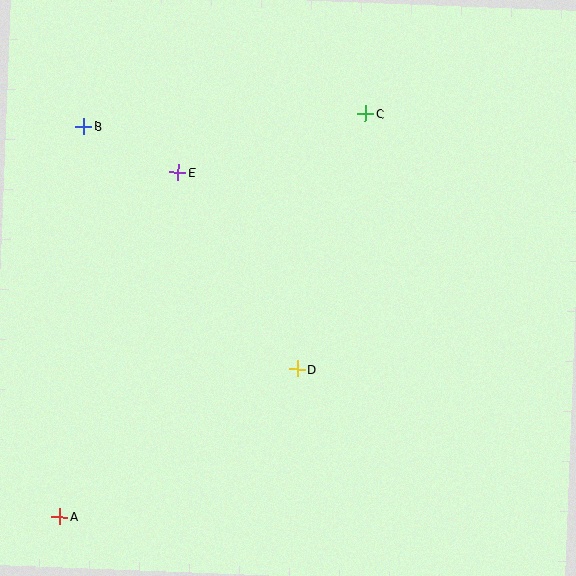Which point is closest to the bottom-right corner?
Point D is closest to the bottom-right corner.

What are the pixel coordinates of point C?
Point C is at (366, 114).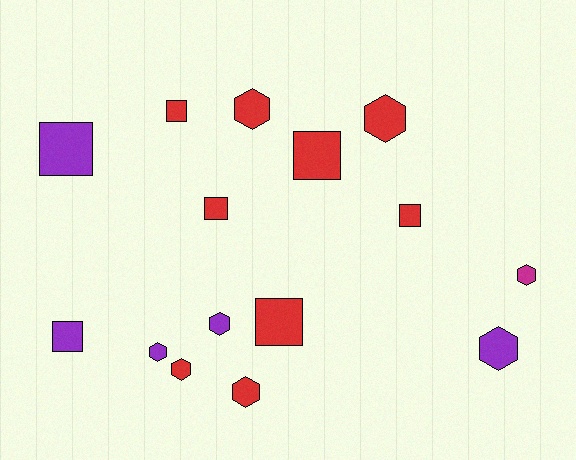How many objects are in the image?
There are 15 objects.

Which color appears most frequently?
Red, with 9 objects.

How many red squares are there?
There are 5 red squares.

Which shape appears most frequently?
Hexagon, with 8 objects.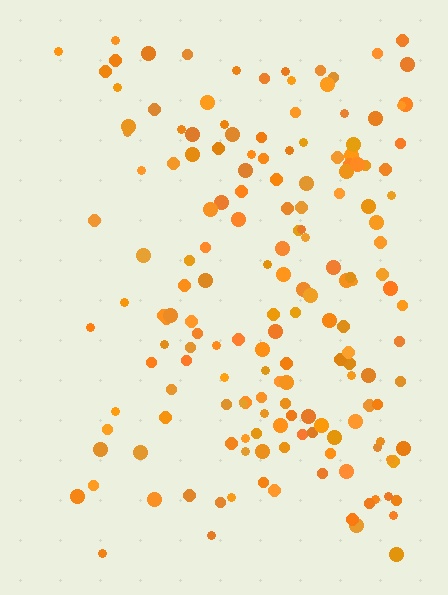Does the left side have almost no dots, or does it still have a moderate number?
Still a moderate number, just noticeably fewer than the right.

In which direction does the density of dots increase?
From left to right, with the right side densest.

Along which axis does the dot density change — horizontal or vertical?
Horizontal.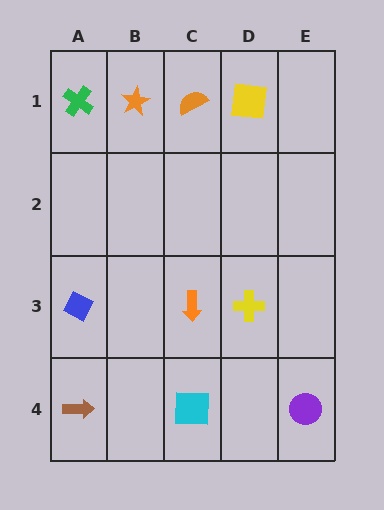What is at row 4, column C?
A cyan square.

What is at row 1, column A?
A green cross.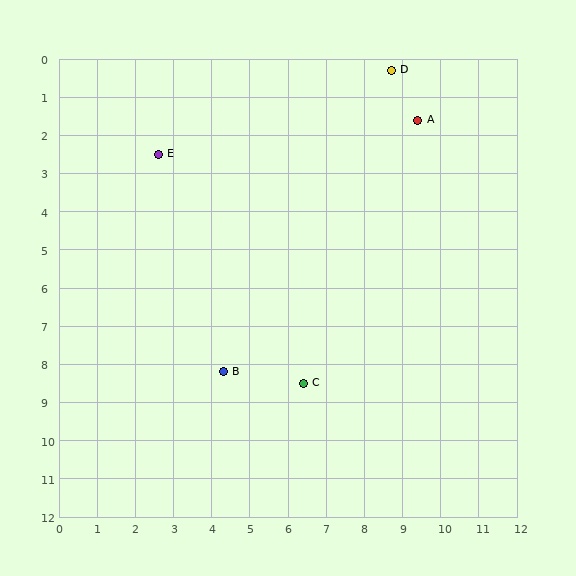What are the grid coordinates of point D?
Point D is at approximately (8.7, 0.3).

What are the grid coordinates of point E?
Point E is at approximately (2.6, 2.5).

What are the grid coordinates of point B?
Point B is at approximately (4.3, 8.2).